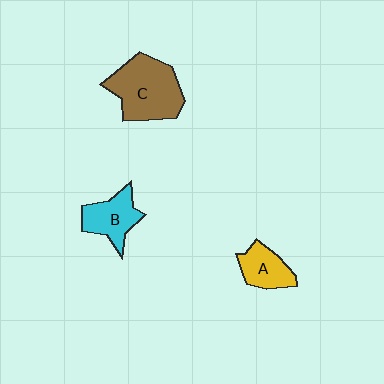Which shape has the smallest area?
Shape A (yellow).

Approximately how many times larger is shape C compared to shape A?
Approximately 2.0 times.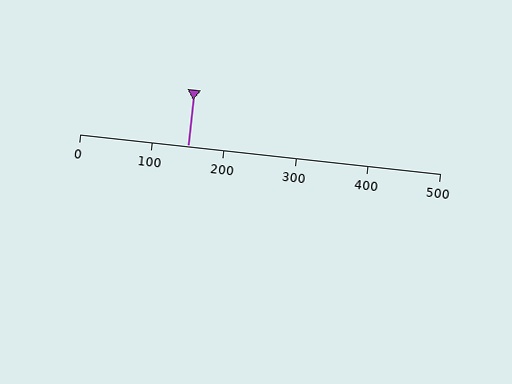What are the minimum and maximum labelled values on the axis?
The axis runs from 0 to 500.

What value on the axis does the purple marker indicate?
The marker indicates approximately 150.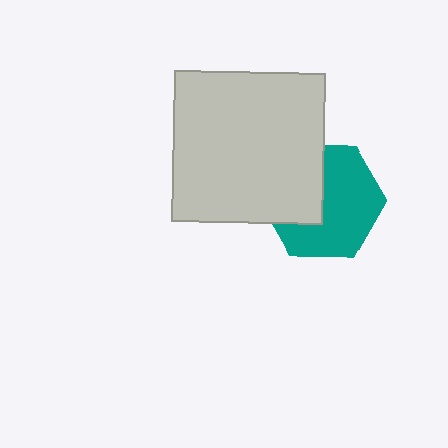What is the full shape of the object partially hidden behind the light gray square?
The partially hidden object is a teal hexagon.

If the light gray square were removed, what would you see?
You would see the complete teal hexagon.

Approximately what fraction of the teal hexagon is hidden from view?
Roughly 39% of the teal hexagon is hidden behind the light gray square.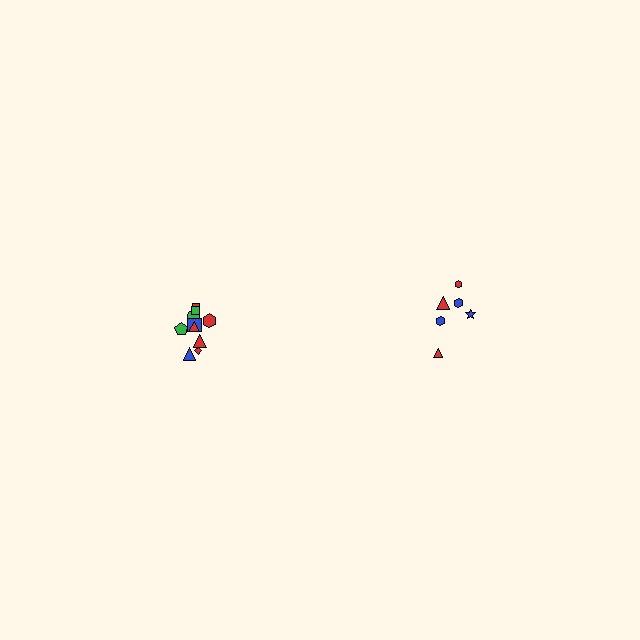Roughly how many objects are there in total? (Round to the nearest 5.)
Roughly 15 objects in total.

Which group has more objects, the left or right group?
The left group.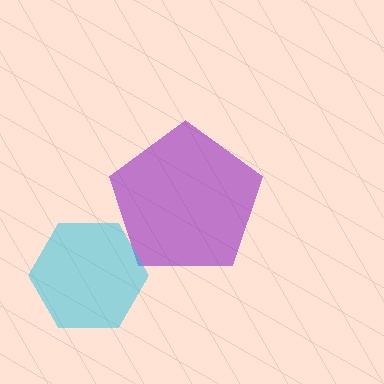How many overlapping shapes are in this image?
There are 2 overlapping shapes in the image.